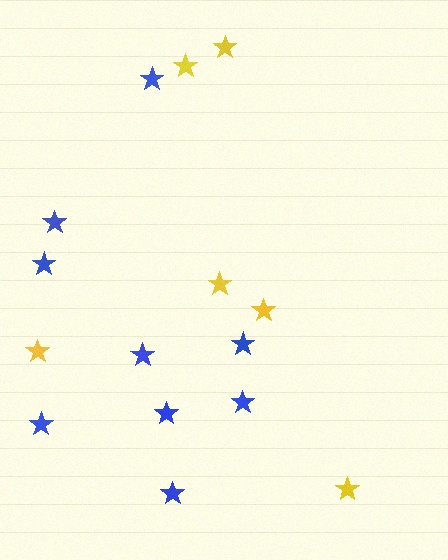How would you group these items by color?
There are 2 groups: one group of blue stars (9) and one group of yellow stars (6).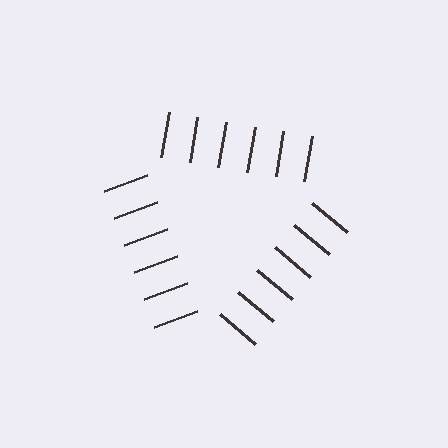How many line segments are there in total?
18 — 6 along each of the 3 edges.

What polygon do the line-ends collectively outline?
An illusory triangle — the line segments terminate on its edges but no continuous stroke is drawn.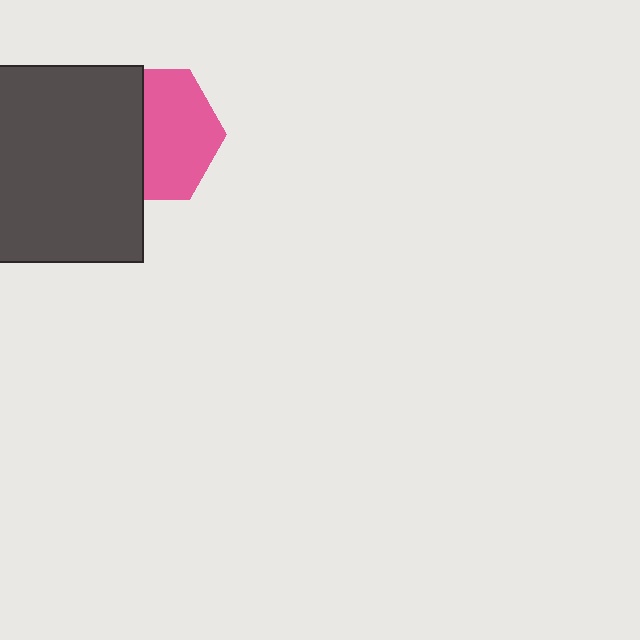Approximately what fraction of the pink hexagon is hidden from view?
Roughly 42% of the pink hexagon is hidden behind the dark gray square.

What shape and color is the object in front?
The object in front is a dark gray square.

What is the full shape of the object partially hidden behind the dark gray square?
The partially hidden object is a pink hexagon.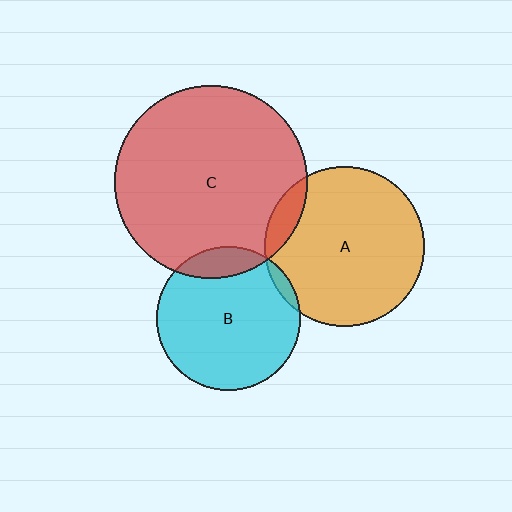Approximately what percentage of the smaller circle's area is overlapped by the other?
Approximately 10%.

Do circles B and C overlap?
Yes.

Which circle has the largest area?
Circle C (red).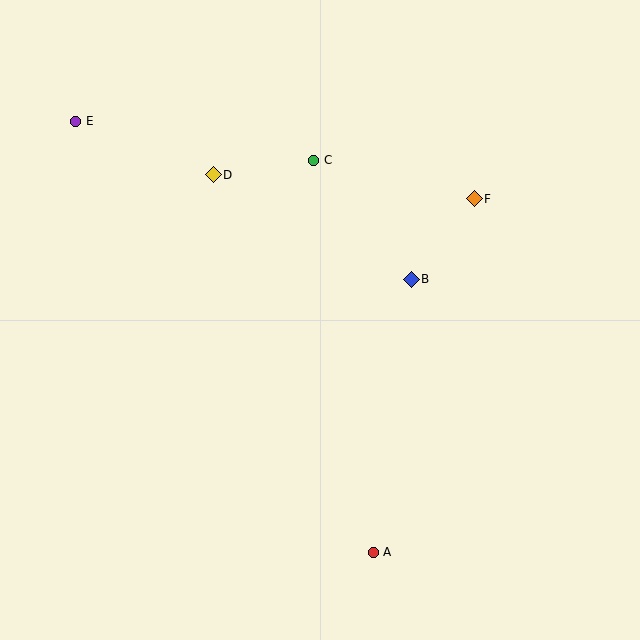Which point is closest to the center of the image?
Point B at (411, 279) is closest to the center.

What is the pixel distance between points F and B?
The distance between F and B is 102 pixels.